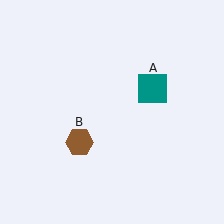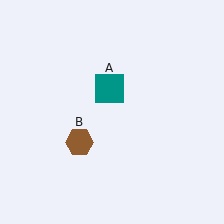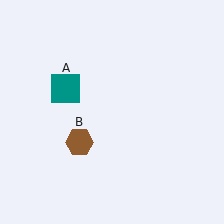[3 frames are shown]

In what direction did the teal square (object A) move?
The teal square (object A) moved left.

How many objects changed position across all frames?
1 object changed position: teal square (object A).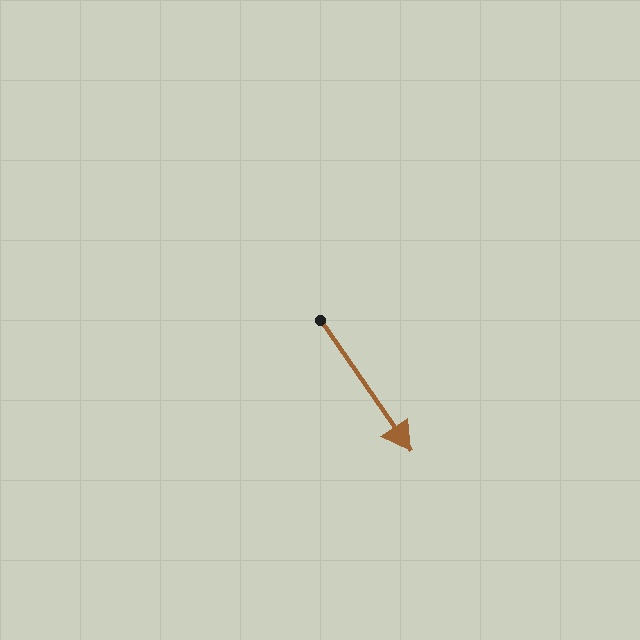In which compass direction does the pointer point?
Southeast.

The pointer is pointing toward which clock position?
Roughly 5 o'clock.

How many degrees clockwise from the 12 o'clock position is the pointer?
Approximately 145 degrees.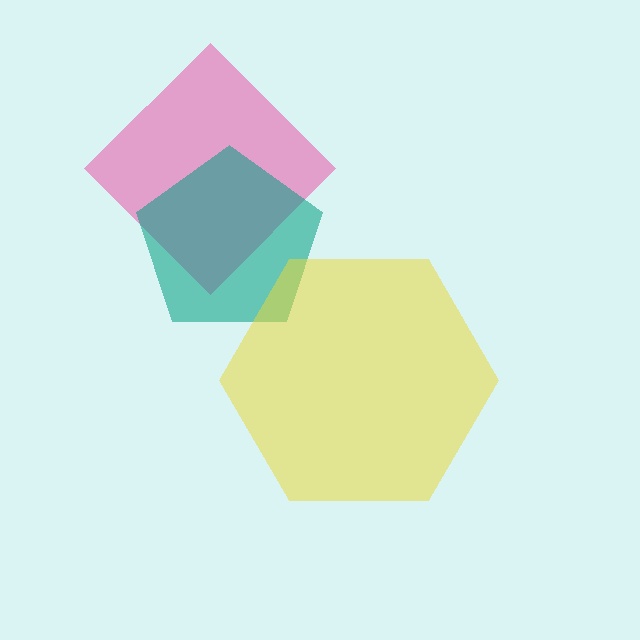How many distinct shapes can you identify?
There are 3 distinct shapes: a pink diamond, a teal pentagon, a yellow hexagon.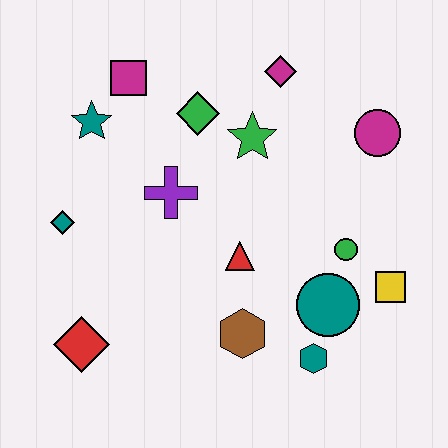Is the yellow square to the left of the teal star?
No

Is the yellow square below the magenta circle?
Yes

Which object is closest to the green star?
The green diamond is closest to the green star.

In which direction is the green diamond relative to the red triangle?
The green diamond is above the red triangle.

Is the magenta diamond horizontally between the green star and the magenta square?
No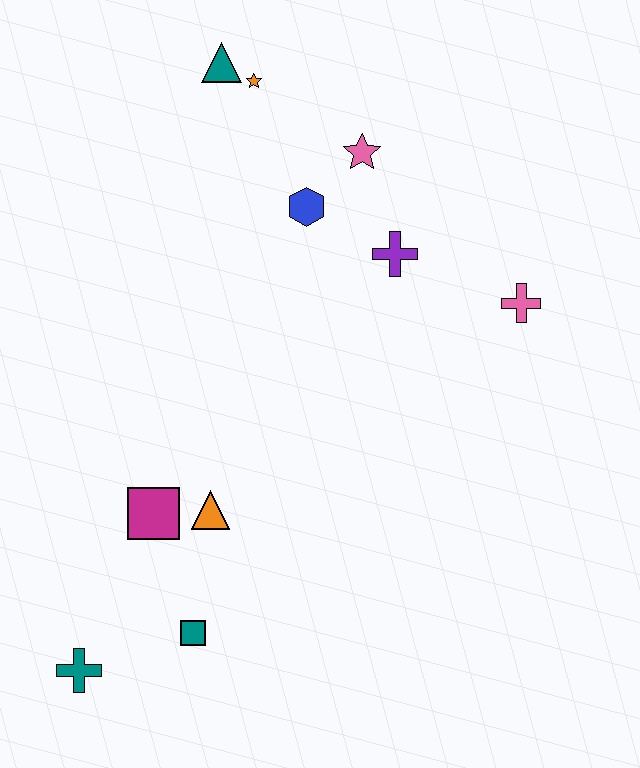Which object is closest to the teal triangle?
The orange star is closest to the teal triangle.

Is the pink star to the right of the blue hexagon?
Yes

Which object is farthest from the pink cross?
The teal cross is farthest from the pink cross.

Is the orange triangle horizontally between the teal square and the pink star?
Yes